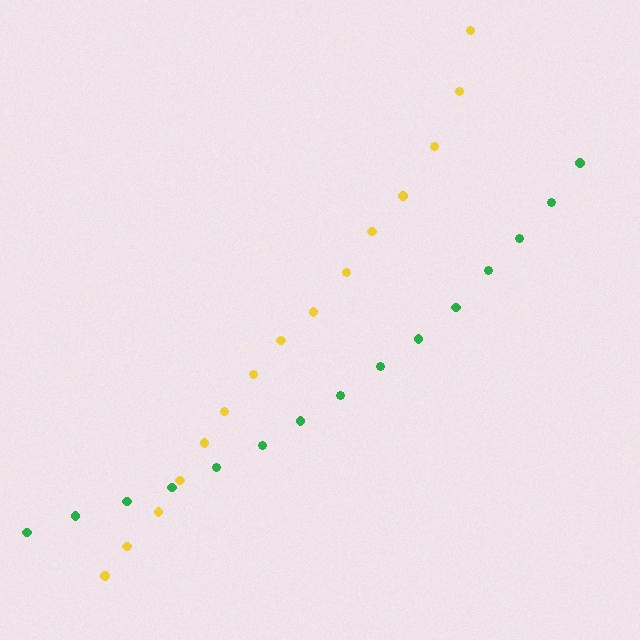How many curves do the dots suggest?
There are 2 distinct paths.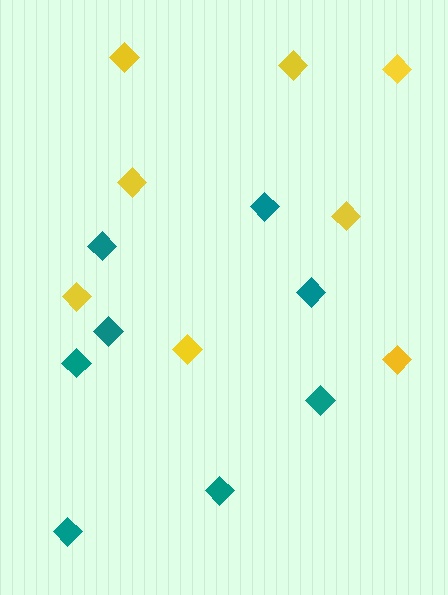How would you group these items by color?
There are 2 groups: one group of teal diamonds (8) and one group of yellow diamonds (8).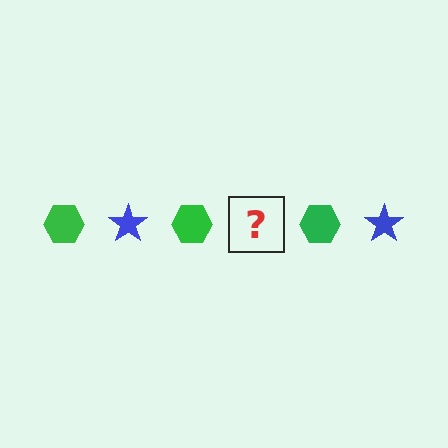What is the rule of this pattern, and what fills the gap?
The rule is that the pattern alternates between green hexagon and blue star. The gap should be filled with a blue star.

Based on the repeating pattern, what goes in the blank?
The blank should be a blue star.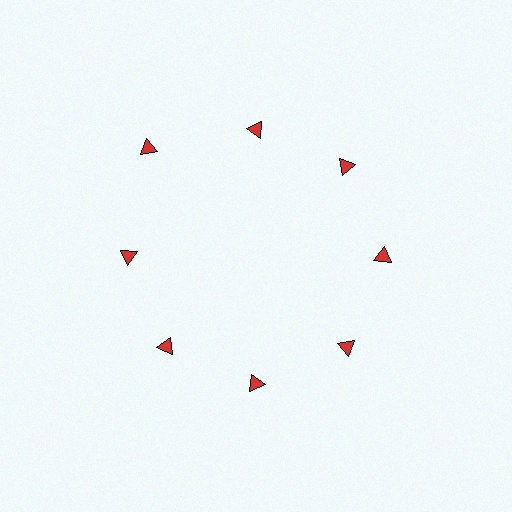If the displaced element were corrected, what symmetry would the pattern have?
It would have 8-fold rotational symmetry — the pattern would map onto itself every 45 degrees.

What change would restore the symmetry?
The symmetry would be restored by moving it inward, back onto the ring so that all 8 triangles sit at equal angles and equal distance from the center.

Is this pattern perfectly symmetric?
No. The 8 red triangles are arranged in a ring, but one element near the 10 o'clock position is pushed outward from the center, breaking the 8-fold rotational symmetry.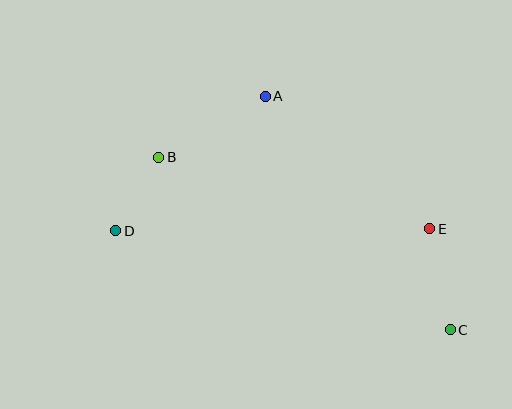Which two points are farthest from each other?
Points C and D are farthest from each other.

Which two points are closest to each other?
Points B and D are closest to each other.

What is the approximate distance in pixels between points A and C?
The distance between A and C is approximately 298 pixels.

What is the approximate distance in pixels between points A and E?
The distance between A and E is approximately 211 pixels.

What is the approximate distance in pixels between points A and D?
The distance between A and D is approximately 201 pixels.